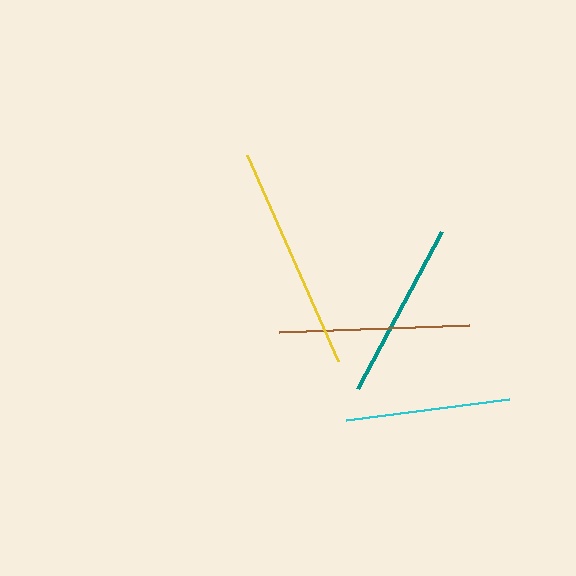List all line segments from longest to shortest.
From longest to shortest: yellow, brown, teal, cyan.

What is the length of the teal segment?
The teal segment is approximately 178 pixels long.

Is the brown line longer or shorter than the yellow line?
The yellow line is longer than the brown line.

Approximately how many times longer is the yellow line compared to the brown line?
The yellow line is approximately 1.2 times the length of the brown line.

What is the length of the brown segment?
The brown segment is approximately 191 pixels long.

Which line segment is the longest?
The yellow line is the longest at approximately 225 pixels.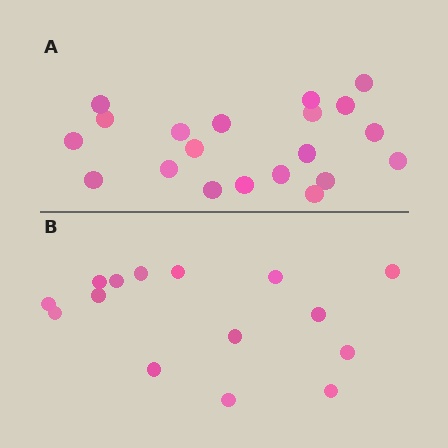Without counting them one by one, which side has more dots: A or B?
Region A (the top region) has more dots.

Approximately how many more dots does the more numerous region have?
Region A has about 5 more dots than region B.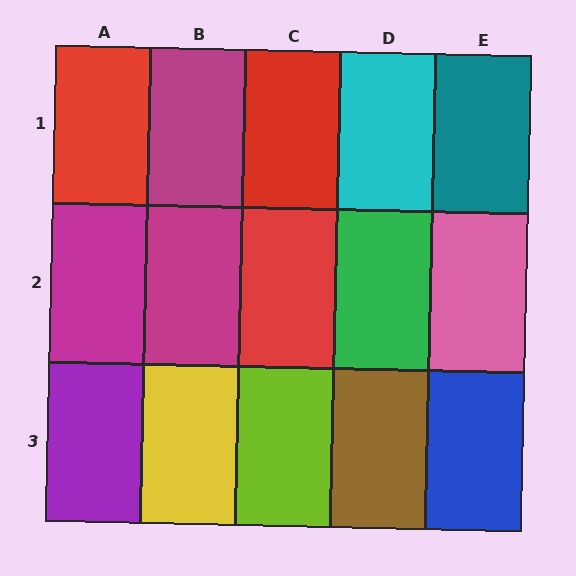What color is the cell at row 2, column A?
Magenta.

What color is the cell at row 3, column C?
Lime.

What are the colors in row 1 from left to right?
Red, magenta, red, cyan, teal.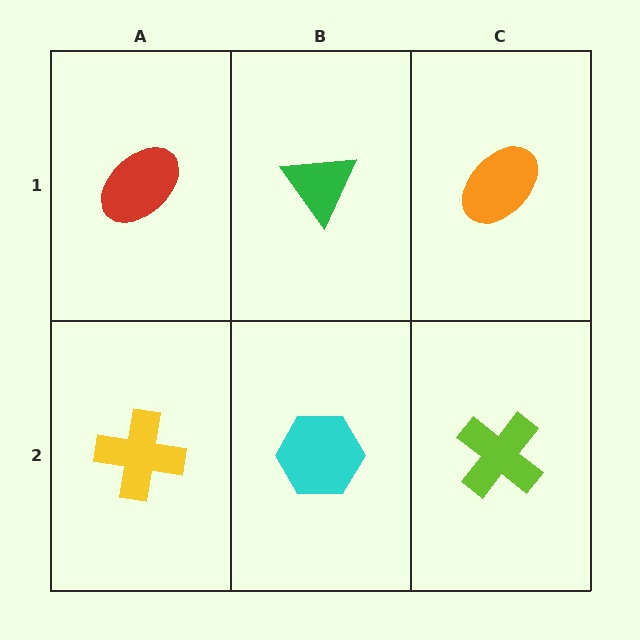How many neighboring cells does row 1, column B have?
3.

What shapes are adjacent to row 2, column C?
An orange ellipse (row 1, column C), a cyan hexagon (row 2, column B).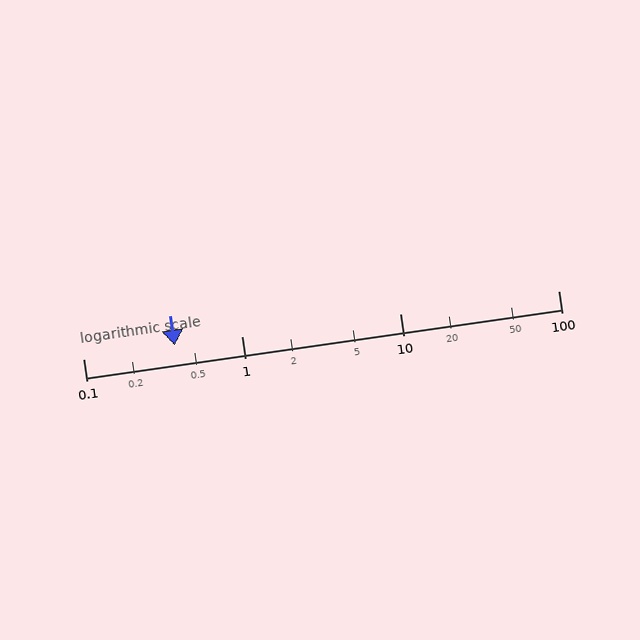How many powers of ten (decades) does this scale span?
The scale spans 3 decades, from 0.1 to 100.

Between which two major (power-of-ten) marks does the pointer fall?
The pointer is between 0.1 and 1.